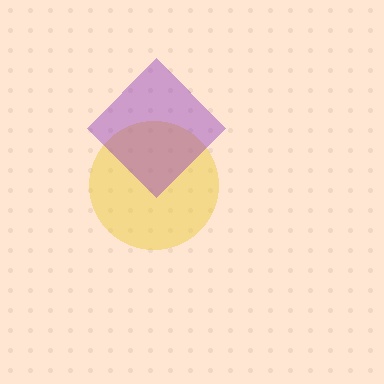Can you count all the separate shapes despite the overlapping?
Yes, there are 2 separate shapes.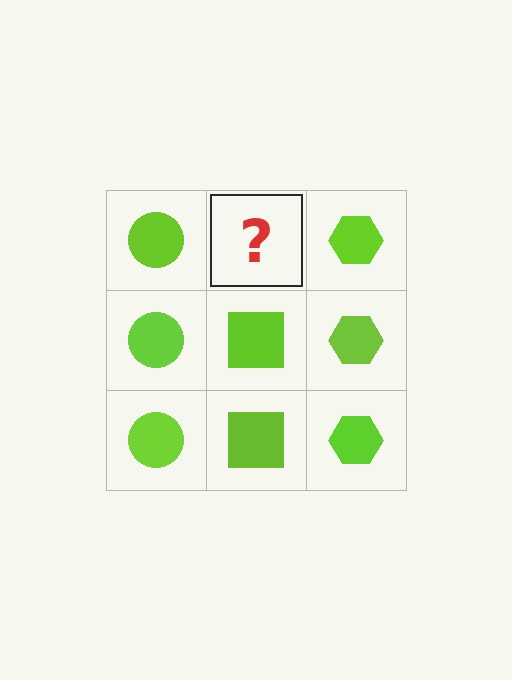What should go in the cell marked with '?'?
The missing cell should contain a lime square.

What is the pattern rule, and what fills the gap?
The rule is that each column has a consistent shape. The gap should be filled with a lime square.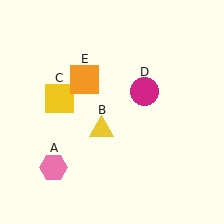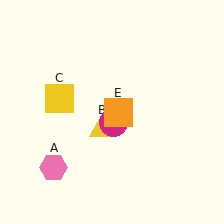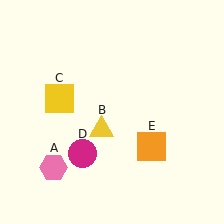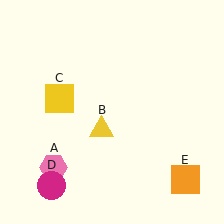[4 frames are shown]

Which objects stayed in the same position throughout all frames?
Pink hexagon (object A) and yellow triangle (object B) and yellow square (object C) remained stationary.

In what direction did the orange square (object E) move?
The orange square (object E) moved down and to the right.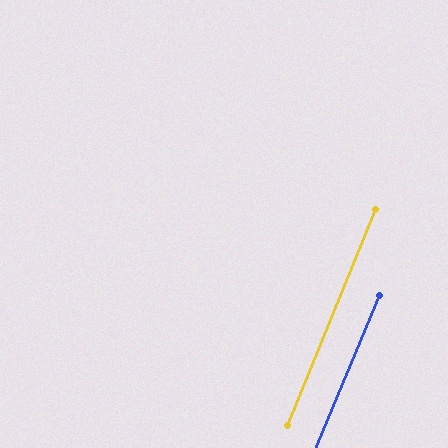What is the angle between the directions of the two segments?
Approximately 1 degree.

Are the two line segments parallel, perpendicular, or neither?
Parallel — their directions differ by only 0.8°.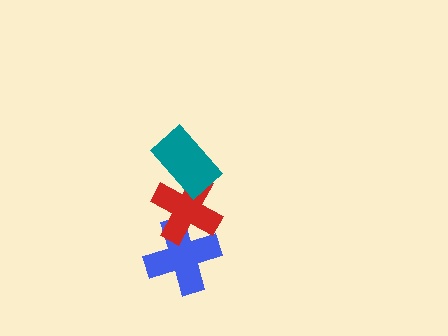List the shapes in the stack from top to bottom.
From top to bottom: the teal rectangle, the red cross, the blue cross.